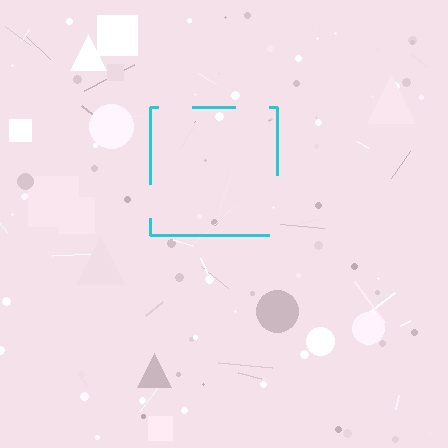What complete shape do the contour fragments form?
The contour fragments form a square.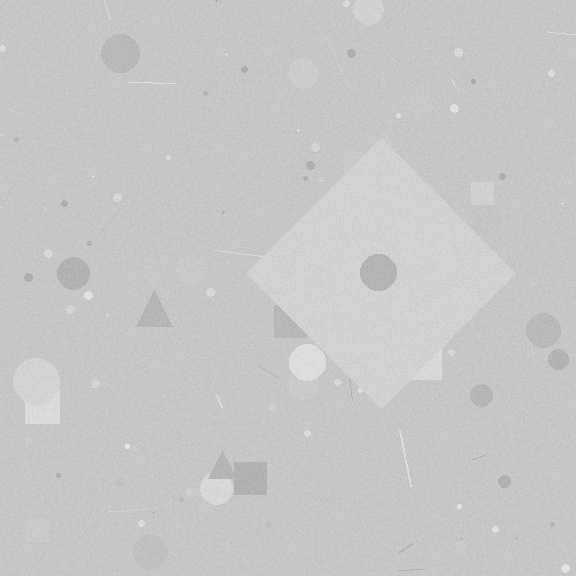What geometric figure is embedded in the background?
A diamond is embedded in the background.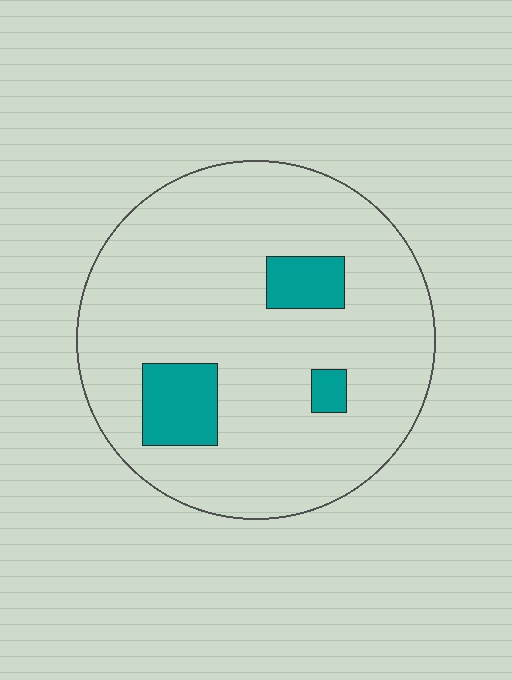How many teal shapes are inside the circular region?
3.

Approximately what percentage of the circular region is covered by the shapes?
Approximately 10%.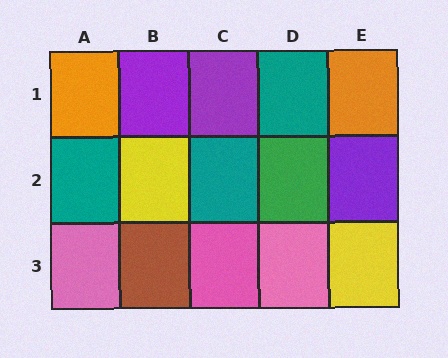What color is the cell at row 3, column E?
Yellow.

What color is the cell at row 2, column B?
Yellow.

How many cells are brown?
1 cell is brown.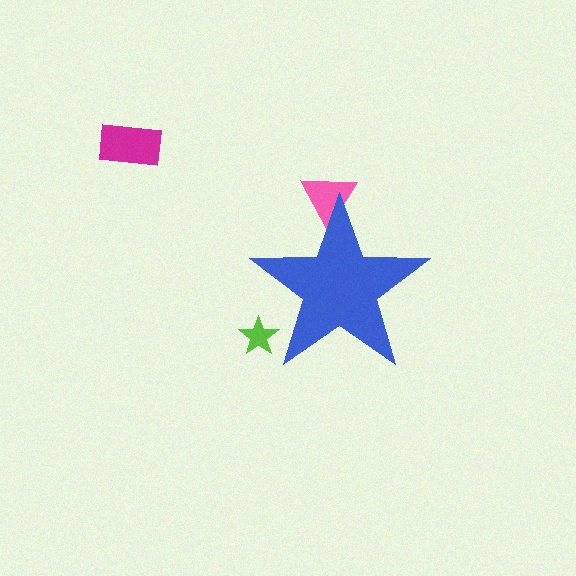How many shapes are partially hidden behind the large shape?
2 shapes are partially hidden.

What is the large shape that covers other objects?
A blue star.